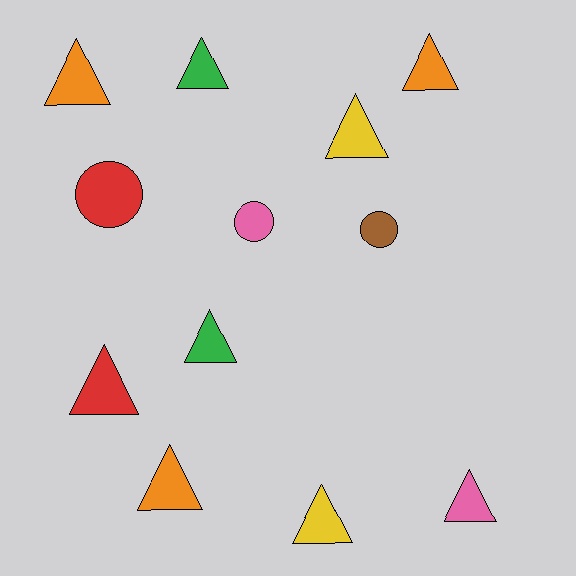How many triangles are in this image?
There are 9 triangles.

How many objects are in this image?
There are 12 objects.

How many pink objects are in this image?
There are 2 pink objects.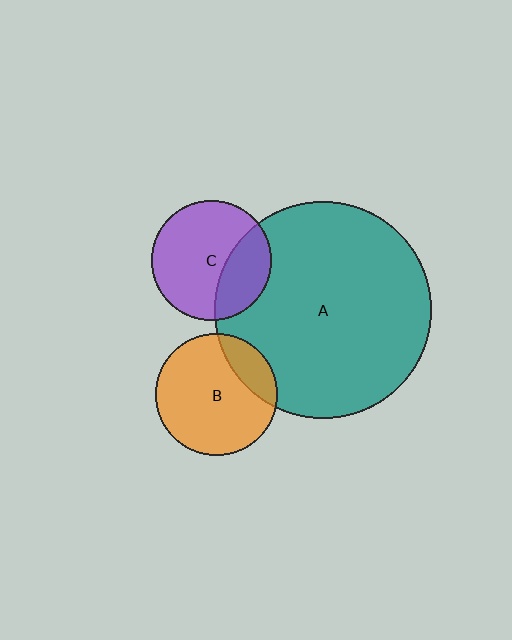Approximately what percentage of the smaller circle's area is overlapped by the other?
Approximately 30%.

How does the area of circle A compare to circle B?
Approximately 3.2 times.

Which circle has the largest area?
Circle A (teal).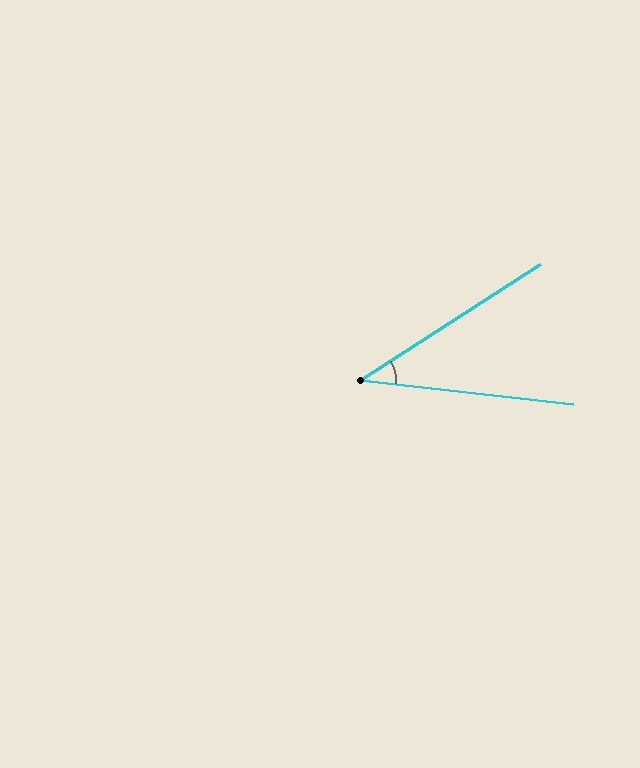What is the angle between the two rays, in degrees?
Approximately 39 degrees.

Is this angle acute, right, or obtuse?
It is acute.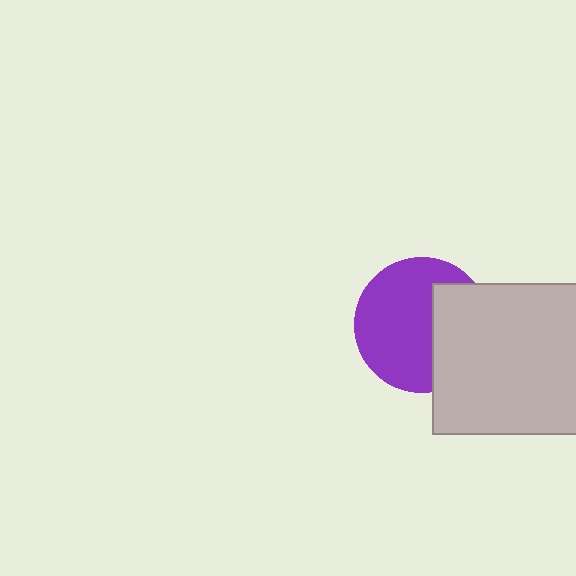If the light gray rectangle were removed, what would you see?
You would see the complete purple circle.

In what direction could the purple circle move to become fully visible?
The purple circle could move left. That would shift it out from behind the light gray rectangle entirely.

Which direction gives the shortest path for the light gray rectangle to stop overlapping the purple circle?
Moving right gives the shortest separation.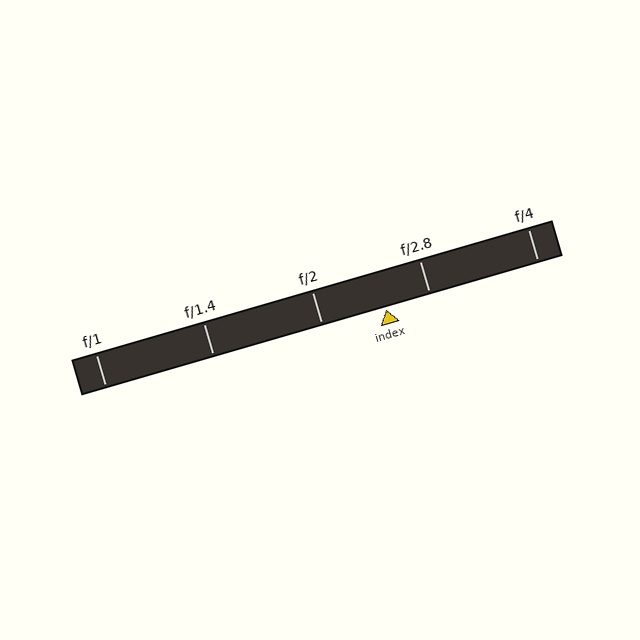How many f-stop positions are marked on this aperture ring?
There are 5 f-stop positions marked.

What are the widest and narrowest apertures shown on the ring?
The widest aperture shown is f/1 and the narrowest is f/4.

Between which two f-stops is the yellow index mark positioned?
The index mark is between f/2 and f/2.8.